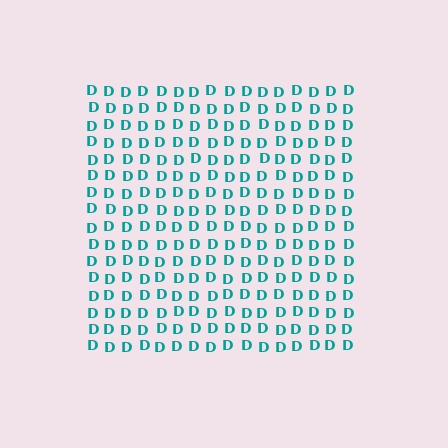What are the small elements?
The small elements are letter D's.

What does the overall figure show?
The overall figure shows a square.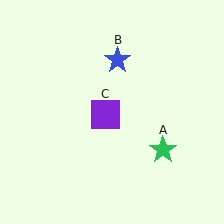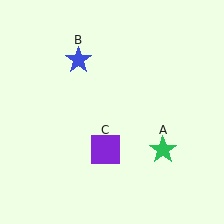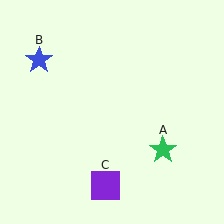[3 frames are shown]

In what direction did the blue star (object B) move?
The blue star (object B) moved left.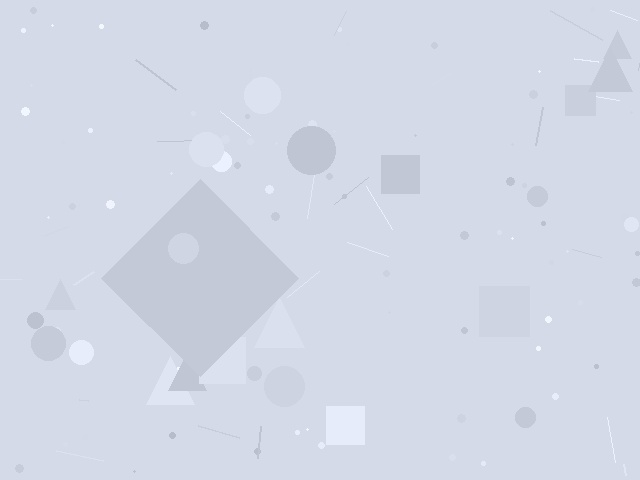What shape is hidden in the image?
A diamond is hidden in the image.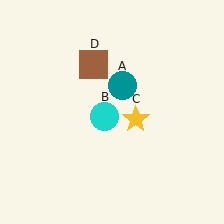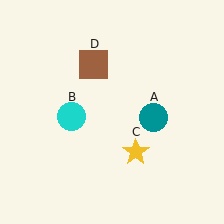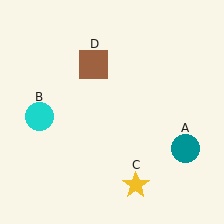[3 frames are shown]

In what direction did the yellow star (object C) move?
The yellow star (object C) moved down.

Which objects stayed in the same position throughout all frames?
Brown square (object D) remained stationary.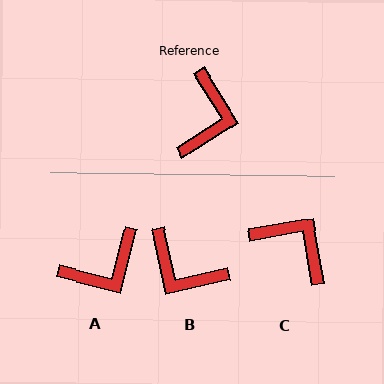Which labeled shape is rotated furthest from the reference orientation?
B, about 110 degrees away.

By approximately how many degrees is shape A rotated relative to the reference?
Approximately 47 degrees clockwise.